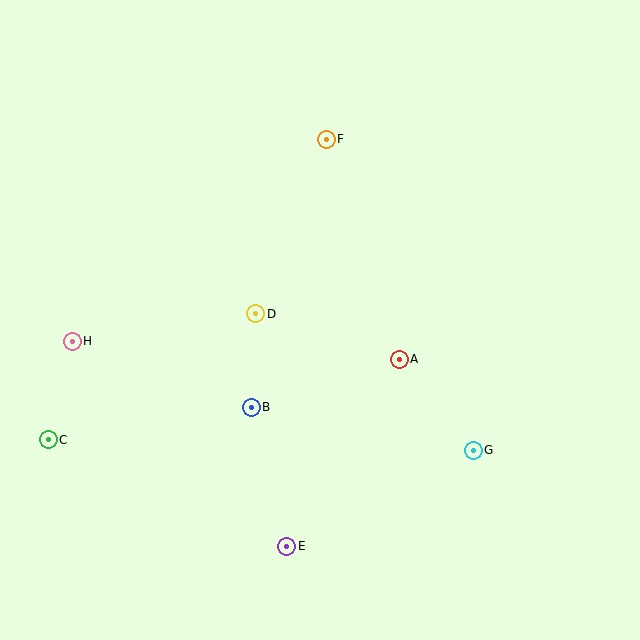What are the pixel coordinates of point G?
Point G is at (473, 450).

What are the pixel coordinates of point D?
Point D is at (256, 314).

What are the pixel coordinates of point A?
Point A is at (399, 359).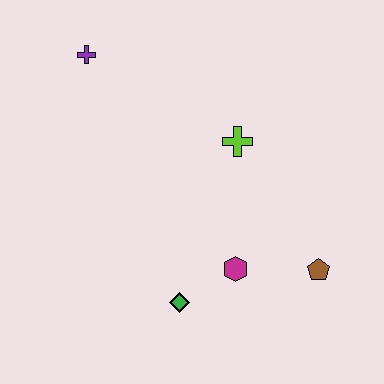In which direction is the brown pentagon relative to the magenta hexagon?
The brown pentagon is to the right of the magenta hexagon.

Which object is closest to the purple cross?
The lime cross is closest to the purple cross.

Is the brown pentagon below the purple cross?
Yes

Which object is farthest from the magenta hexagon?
The purple cross is farthest from the magenta hexagon.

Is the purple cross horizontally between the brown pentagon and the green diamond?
No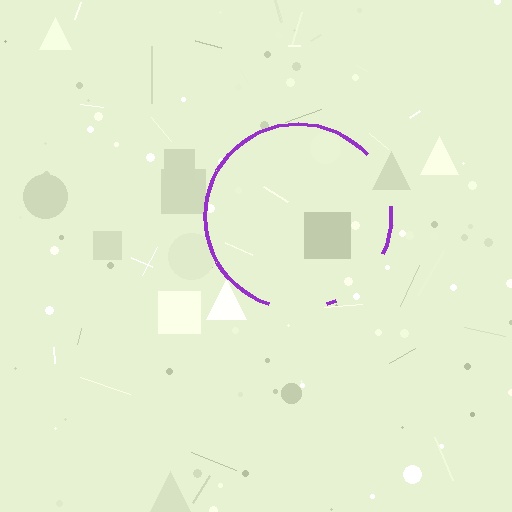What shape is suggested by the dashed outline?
The dashed outline suggests a circle.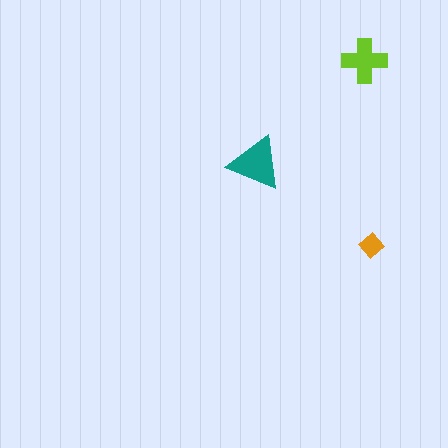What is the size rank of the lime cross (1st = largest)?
2nd.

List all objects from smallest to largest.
The orange diamond, the lime cross, the teal triangle.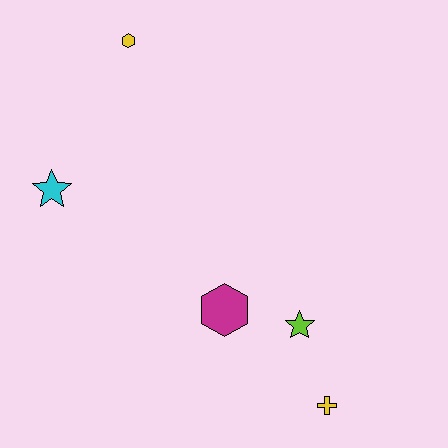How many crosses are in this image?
There is 1 cross.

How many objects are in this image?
There are 5 objects.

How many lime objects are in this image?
There is 1 lime object.